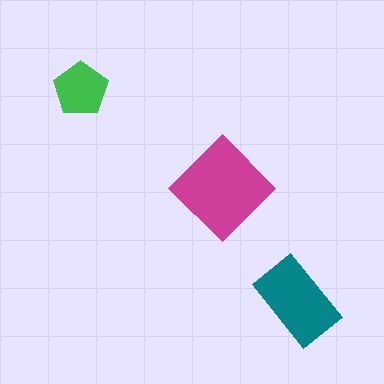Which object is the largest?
The magenta diamond.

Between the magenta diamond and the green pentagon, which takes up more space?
The magenta diamond.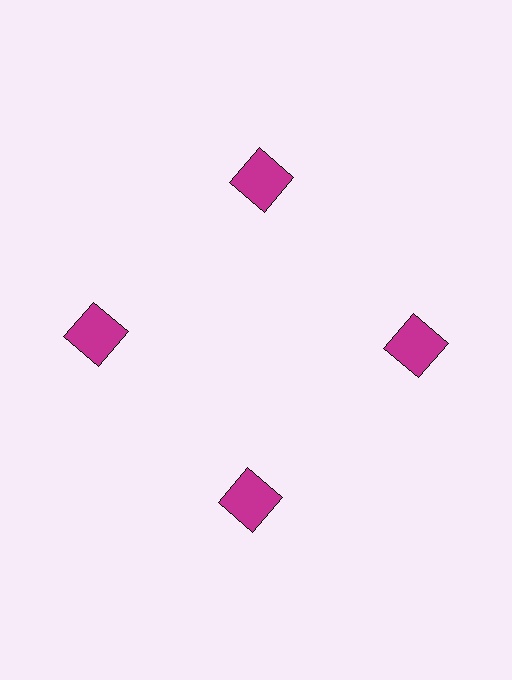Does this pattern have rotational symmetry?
Yes, this pattern has 4-fold rotational symmetry. It looks the same after rotating 90 degrees around the center.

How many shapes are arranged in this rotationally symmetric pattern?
There are 4 shapes, arranged in 4 groups of 1.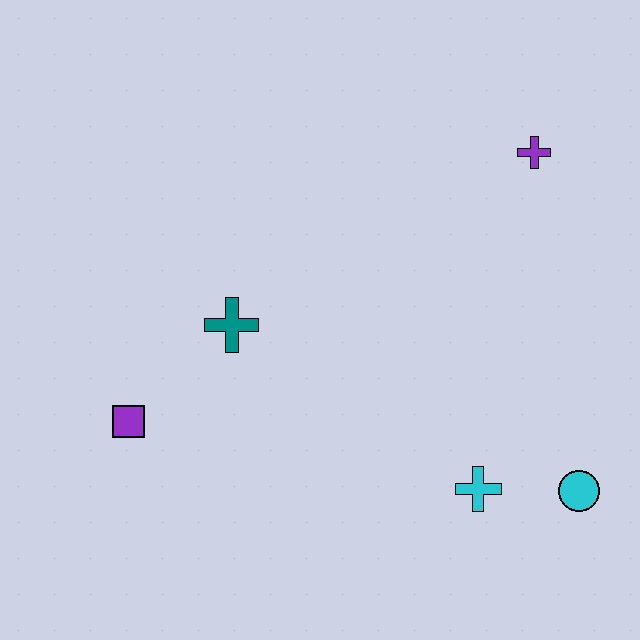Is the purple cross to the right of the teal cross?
Yes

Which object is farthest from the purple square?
The purple cross is farthest from the purple square.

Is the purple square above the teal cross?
No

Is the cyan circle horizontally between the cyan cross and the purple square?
No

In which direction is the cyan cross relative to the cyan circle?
The cyan cross is to the left of the cyan circle.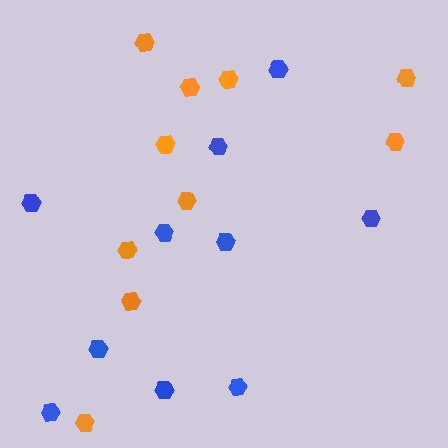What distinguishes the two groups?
There are 2 groups: one group of blue hexagons (10) and one group of orange hexagons (10).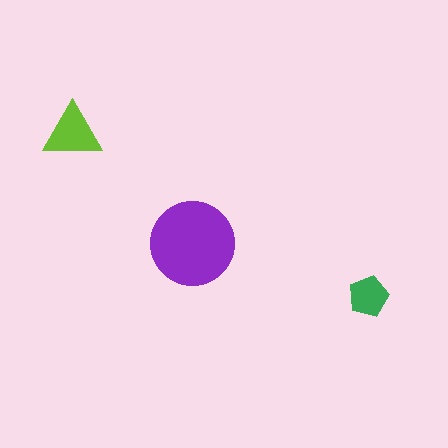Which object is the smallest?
The green pentagon.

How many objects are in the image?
There are 3 objects in the image.